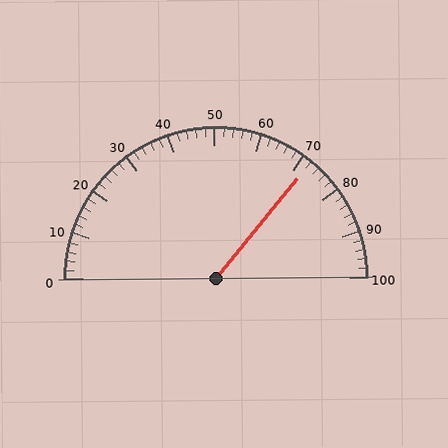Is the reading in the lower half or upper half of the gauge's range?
The reading is in the upper half of the range (0 to 100).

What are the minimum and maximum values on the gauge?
The gauge ranges from 0 to 100.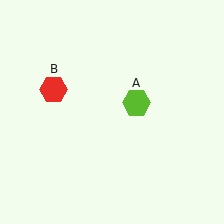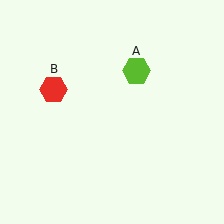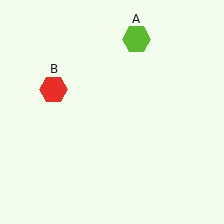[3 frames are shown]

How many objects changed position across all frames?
1 object changed position: lime hexagon (object A).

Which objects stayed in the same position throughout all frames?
Red hexagon (object B) remained stationary.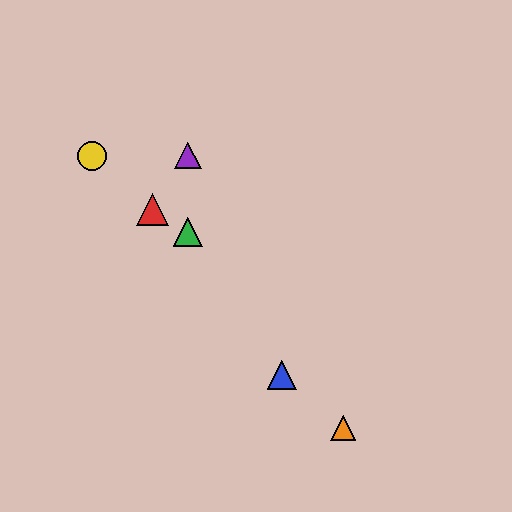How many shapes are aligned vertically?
2 shapes (the green triangle, the purple triangle) are aligned vertically.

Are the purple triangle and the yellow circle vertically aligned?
No, the purple triangle is at x≈188 and the yellow circle is at x≈92.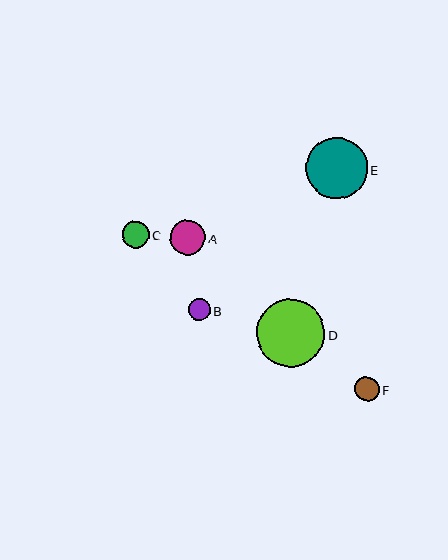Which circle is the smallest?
Circle B is the smallest with a size of approximately 22 pixels.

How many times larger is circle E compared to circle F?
Circle E is approximately 2.5 times the size of circle F.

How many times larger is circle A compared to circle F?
Circle A is approximately 1.4 times the size of circle F.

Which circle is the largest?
Circle D is the largest with a size of approximately 68 pixels.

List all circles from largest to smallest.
From largest to smallest: D, E, A, C, F, B.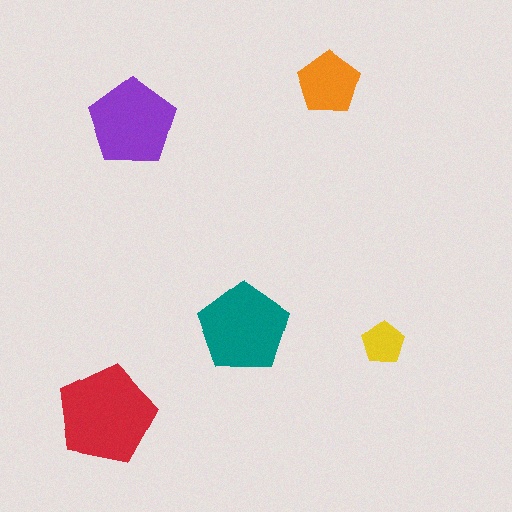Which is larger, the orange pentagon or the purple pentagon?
The purple one.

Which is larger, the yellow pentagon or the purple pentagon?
The purple one.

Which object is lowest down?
The red pentagon is bottommost.